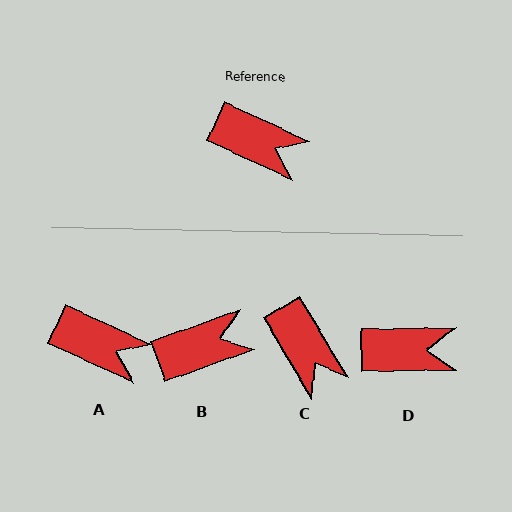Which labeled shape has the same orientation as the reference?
A.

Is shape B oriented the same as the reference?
No, it is off by about 44 degrees.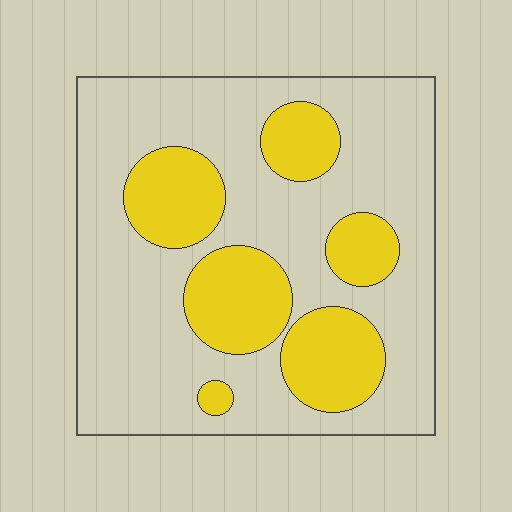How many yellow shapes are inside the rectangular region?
6.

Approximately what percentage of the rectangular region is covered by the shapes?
Approximately 30%.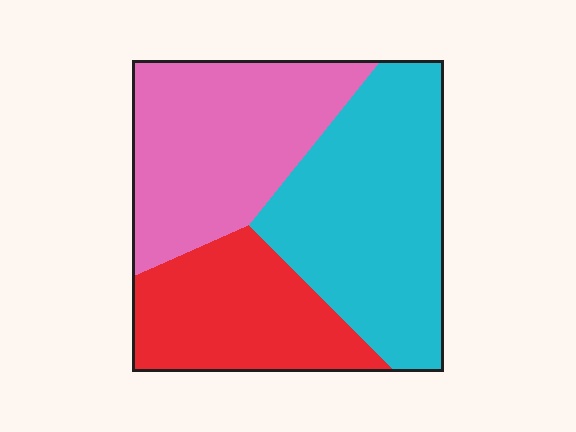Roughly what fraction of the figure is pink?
Pink takes up about one third (1/3) of the figure.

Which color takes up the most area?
Cyan, at roughly 40%.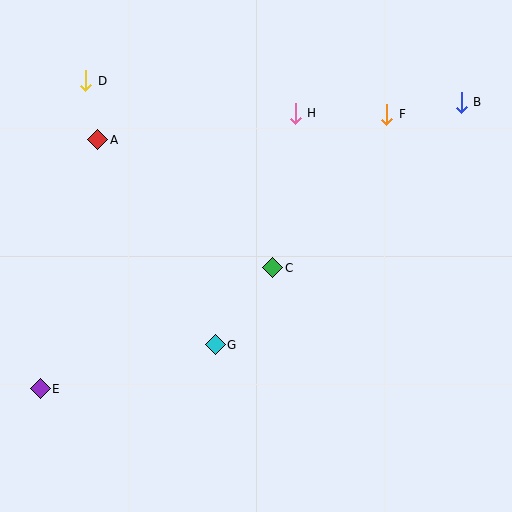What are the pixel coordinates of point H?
Point H is at (295, 113).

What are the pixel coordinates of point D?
Point D is at (86, 81).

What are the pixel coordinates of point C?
Point C is at (273, 268).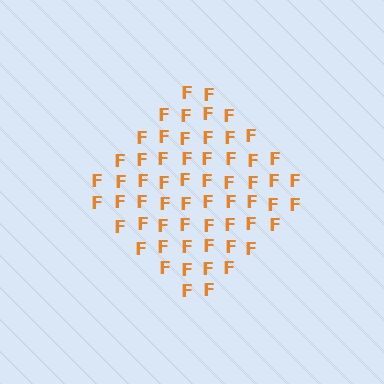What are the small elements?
The small elements are letter F's.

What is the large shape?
The large shape is a diamond.